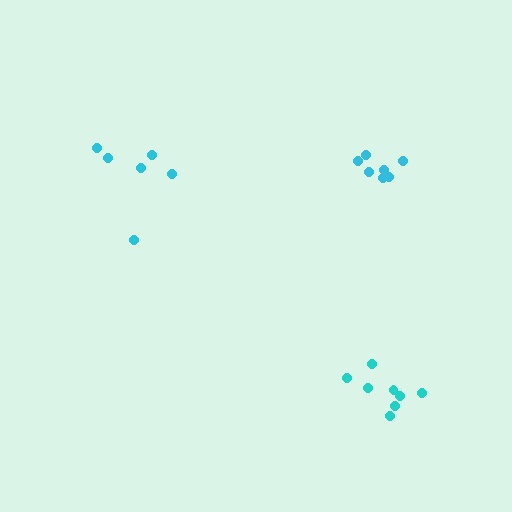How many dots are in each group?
Group 1: 6 dots, Group 2: 7 dots, Group 3: 8 dots (21 total).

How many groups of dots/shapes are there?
There are 3 groups.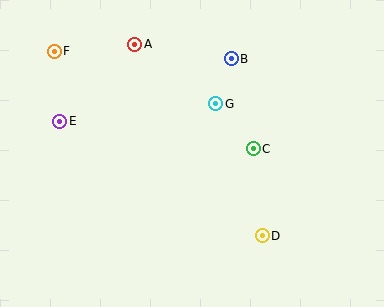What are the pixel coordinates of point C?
Point C is at (253, 149).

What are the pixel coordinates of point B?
Point B is at (231, 59).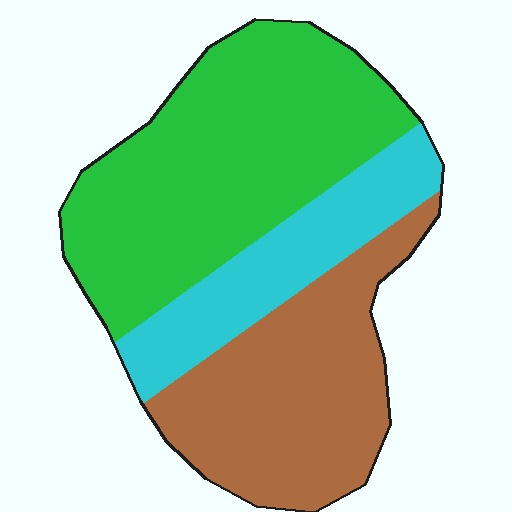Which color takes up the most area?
Green, at roughly 45%.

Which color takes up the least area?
Cyan, at roughly 20%.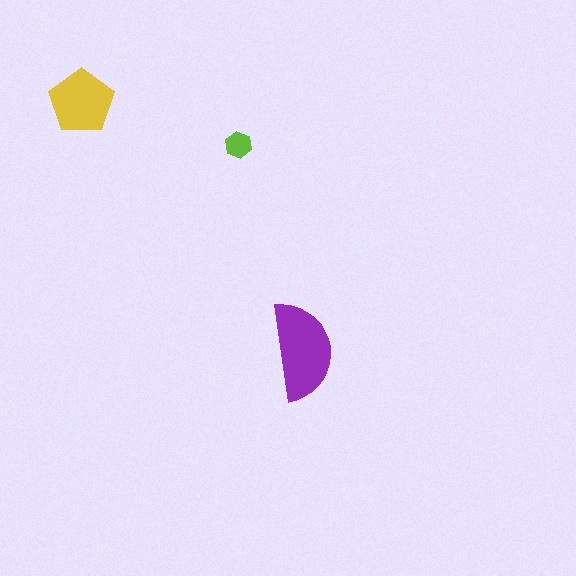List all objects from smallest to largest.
The lime hexagon, the yellow pentagon, the purple semicircle.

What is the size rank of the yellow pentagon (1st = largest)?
2nd.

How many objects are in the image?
There are 3 objects in the image.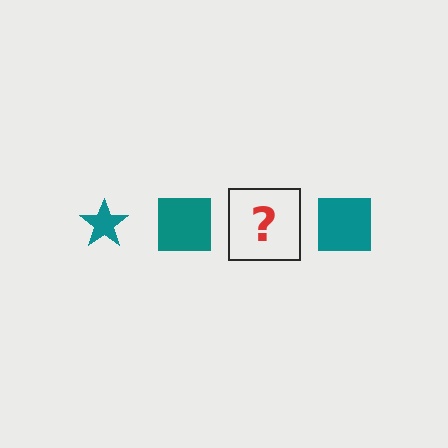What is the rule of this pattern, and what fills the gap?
The rule is that the pattern cycles through star, square shapes in teal. The gap should be filled with a teal star.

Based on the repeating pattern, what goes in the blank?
The blank should be a teal star.